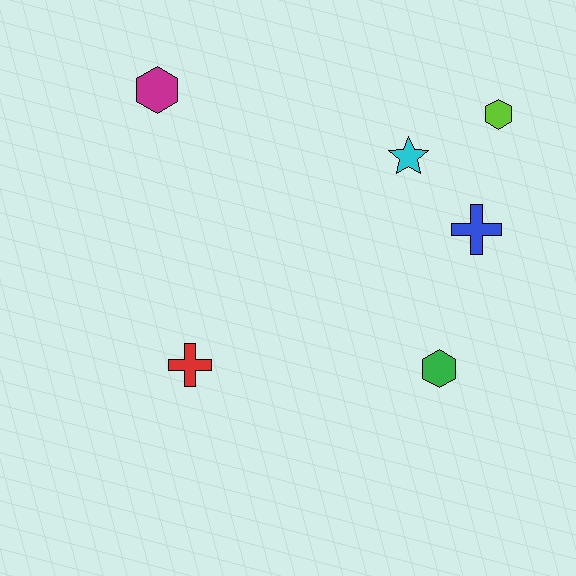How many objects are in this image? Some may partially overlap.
There are 6 objects.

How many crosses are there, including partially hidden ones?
There are 2 crosses.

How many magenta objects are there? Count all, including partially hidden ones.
There is 1 magenta object.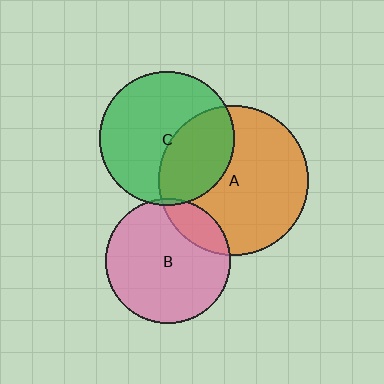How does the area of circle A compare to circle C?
Approximately 1.2 times.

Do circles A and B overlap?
Yes.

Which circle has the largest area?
Circle A (orange).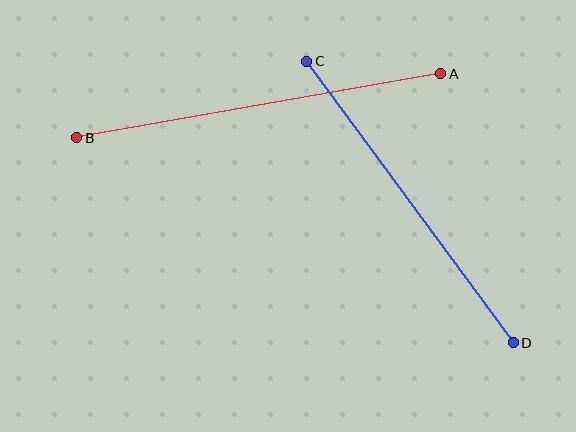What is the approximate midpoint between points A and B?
The midpoint is at approximately (259, 106) pixels.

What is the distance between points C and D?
The distance is approximately 349 pixels.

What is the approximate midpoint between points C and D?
The midpoint is at approximately (410, 202) pixels.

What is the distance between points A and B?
The distance is approximately 369 pixels.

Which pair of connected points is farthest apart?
Points A and B are farthest apart.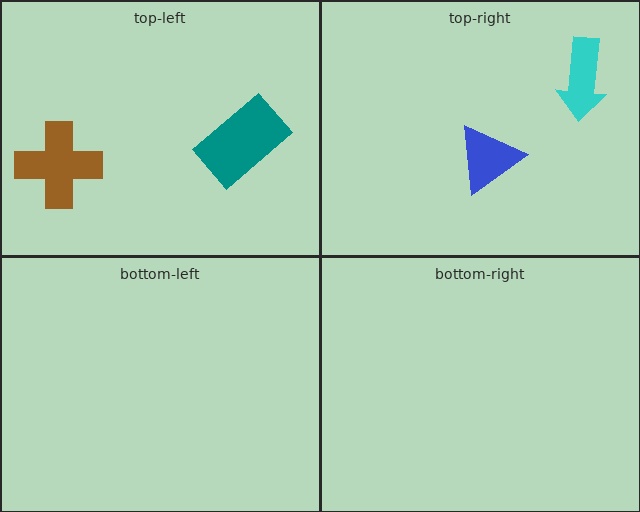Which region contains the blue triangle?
The top-right region.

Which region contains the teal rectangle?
The top-left region.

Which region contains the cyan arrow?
The top-right region.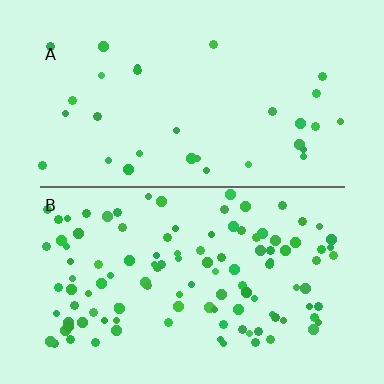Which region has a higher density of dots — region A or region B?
B (the bottom).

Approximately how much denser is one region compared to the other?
Approximately 3.7× — region B over region A.